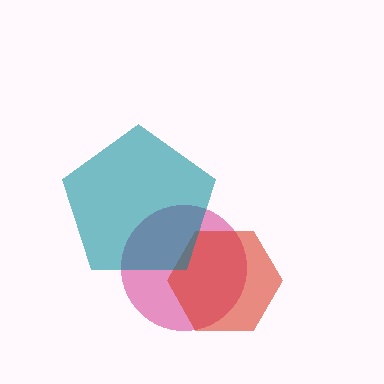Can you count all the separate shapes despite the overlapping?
Yes, there are 3 separate shapes.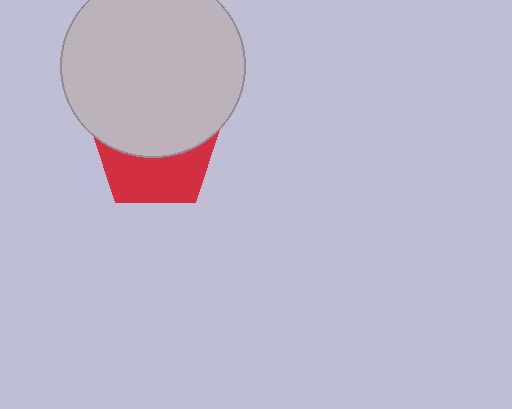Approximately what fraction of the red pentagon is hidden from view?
Roughly 54% of the red pentagon is hidden behind the light gray circle.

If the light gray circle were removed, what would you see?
You would see the complete red pentagon.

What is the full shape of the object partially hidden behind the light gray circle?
The partially hidden object is a red pentagon.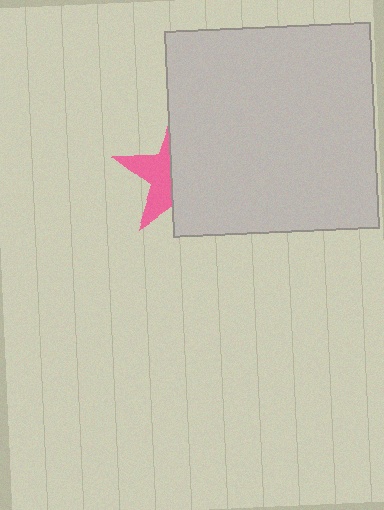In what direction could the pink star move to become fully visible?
The pink star could move left. That would shift it out from behind the light gray square entirely.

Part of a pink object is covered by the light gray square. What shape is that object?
It is a star.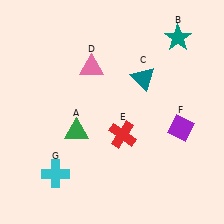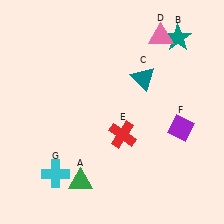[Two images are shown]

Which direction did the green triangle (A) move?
The green triangle (A) moved down.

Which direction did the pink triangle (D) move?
The pink triangle (D) moved right.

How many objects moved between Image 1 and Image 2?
2 objects moved between the two images.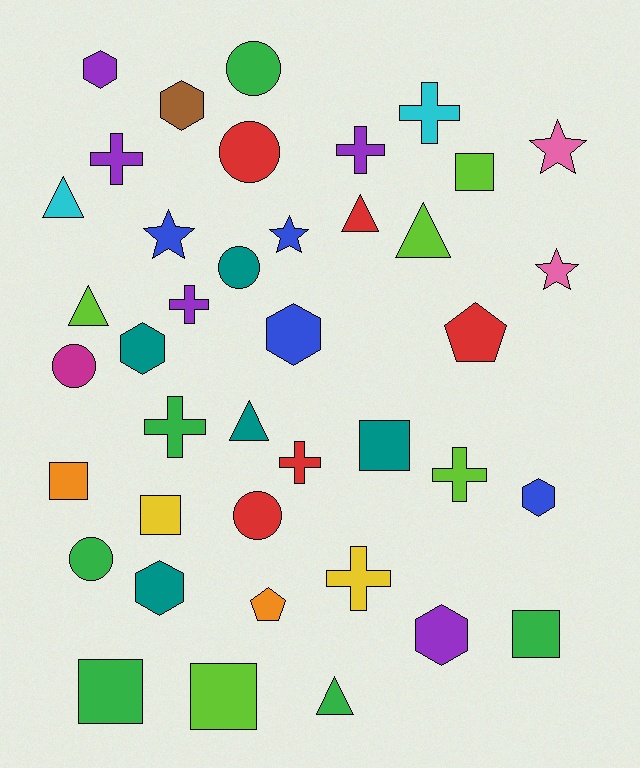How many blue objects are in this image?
There are 4 blue objects.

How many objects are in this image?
There are 40 objects.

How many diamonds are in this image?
There are no diamonds.